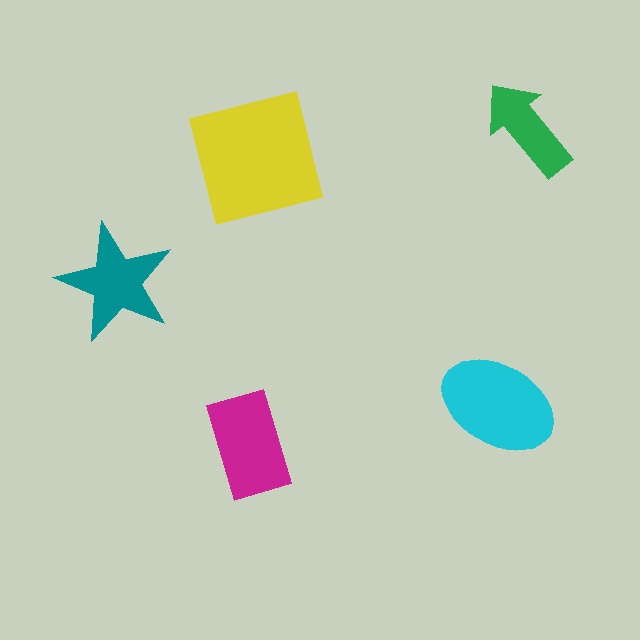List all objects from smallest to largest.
The green arrow, the teal star, the magenta rectangle, the cyan ellipse, the yellow square.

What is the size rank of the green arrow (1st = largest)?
5th.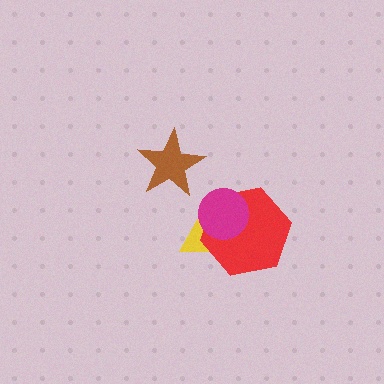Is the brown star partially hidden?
No, no other shape covers it.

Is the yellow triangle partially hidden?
Yes, it is partially covered by another shape.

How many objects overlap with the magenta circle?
2 objects overlap with the magenta circle.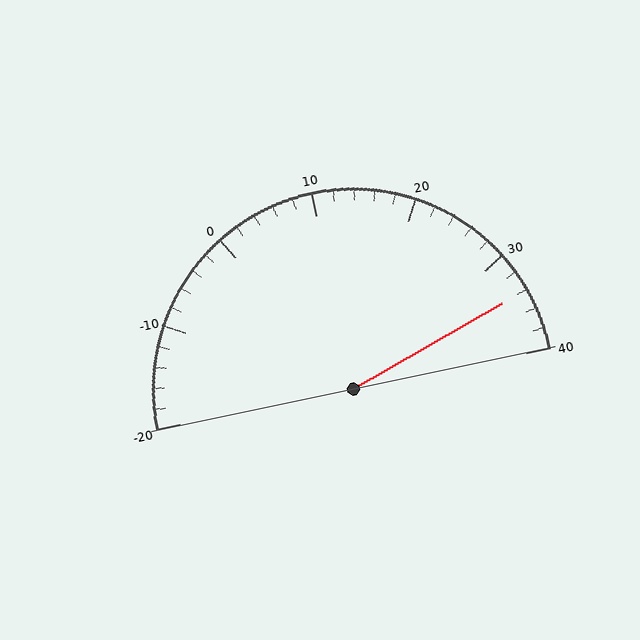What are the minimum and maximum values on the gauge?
The gauge ranges from -20 to 40.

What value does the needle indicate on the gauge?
The needle indicates approximately 34.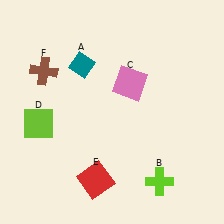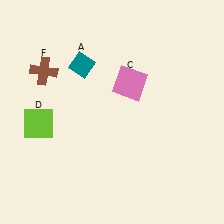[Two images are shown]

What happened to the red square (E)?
The red square (E) was removed in Image 2. It was in the bottom-left area of Image 1.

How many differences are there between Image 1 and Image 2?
There are 2 differences between the two images.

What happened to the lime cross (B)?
The lime cross (B) was removed in Image 2. It was in the bottom-right area of Image 1.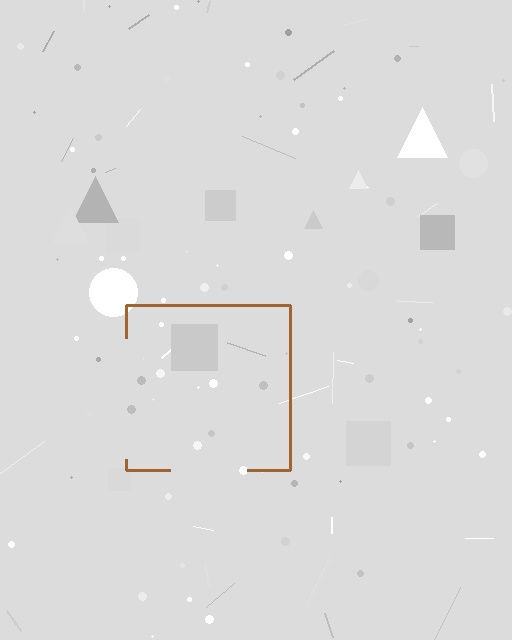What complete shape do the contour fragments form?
The contour fragments form a square.